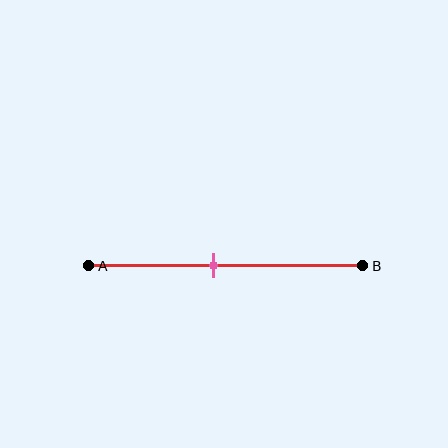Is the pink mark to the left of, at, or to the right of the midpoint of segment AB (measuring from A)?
The pink mark is to the left of the midpoint of segment AB.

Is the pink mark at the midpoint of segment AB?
No, the mark is at about 45% from A, not at the 50% midpoint.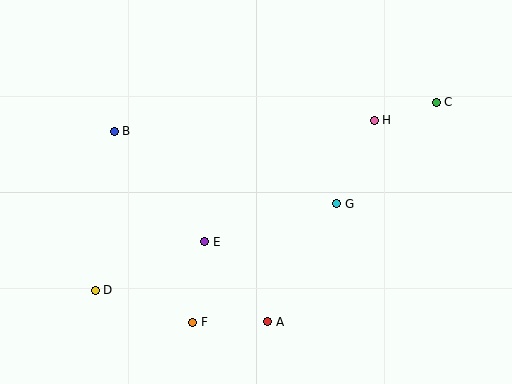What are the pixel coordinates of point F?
Point F is at (193, 322).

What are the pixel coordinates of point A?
Point A is at (268, 322).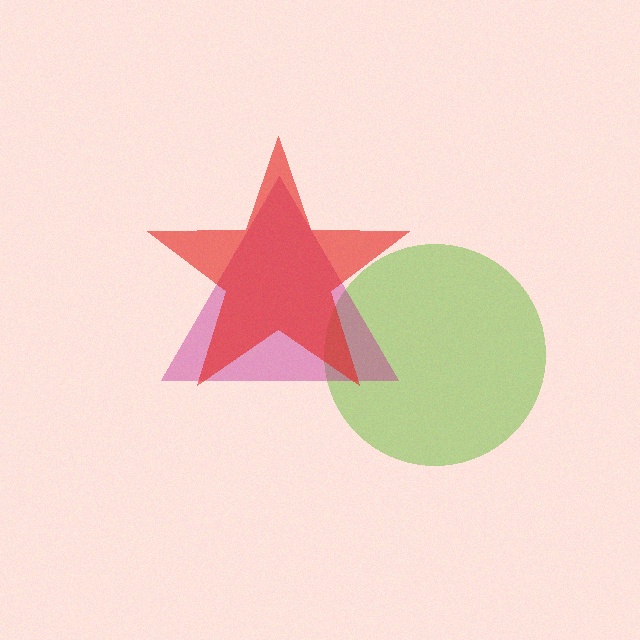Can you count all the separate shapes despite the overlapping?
Yes, there are 3 separate shapes.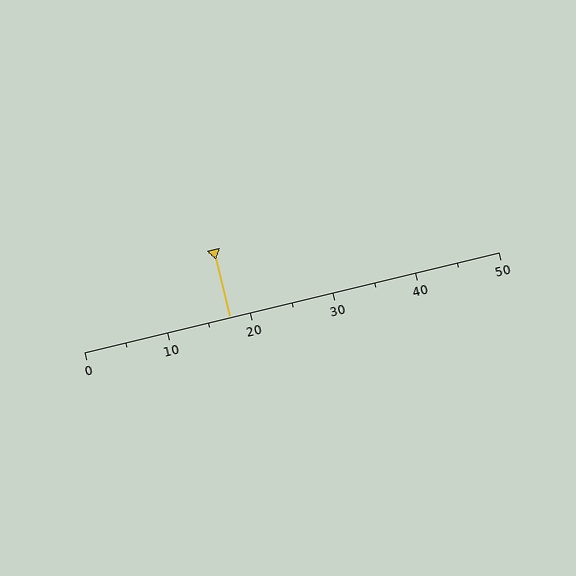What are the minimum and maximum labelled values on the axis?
The axis runs from 0 to 50.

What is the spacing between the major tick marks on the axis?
The major ticks are spaced 10 apart.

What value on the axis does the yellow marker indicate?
The marker indicates approximately 17.5.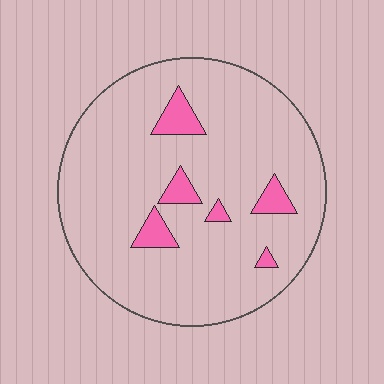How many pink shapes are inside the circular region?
6.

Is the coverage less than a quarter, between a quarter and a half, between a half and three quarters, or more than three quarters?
Less than a quarter.